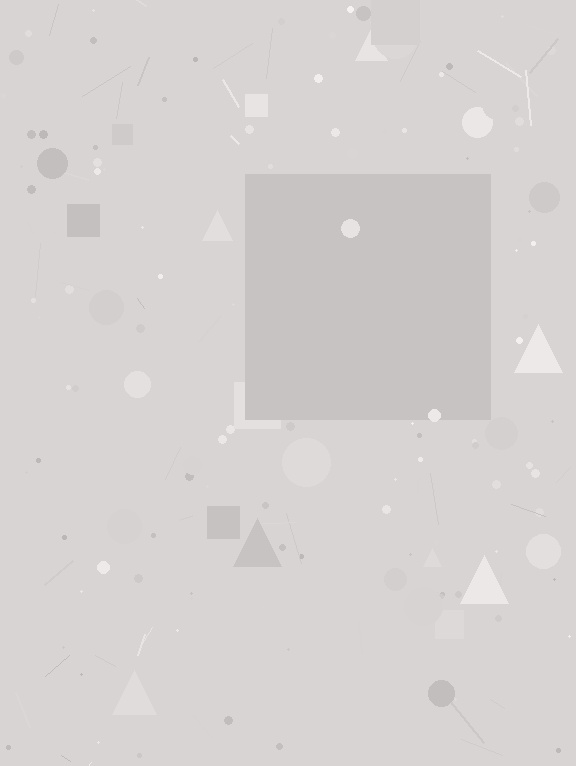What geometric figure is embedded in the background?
A square is embedded in the background.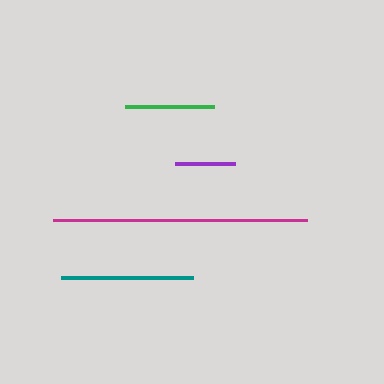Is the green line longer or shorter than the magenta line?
The magenta line is longer than the green line.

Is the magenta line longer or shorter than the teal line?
The magenta line is longer than the teal line.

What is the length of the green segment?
The green segment is approximately 89 pixels long.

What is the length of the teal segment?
The teal segment is approximately 131 pixels long.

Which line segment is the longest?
The magenta line is the longest at approximately 254 pixels.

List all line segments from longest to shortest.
From longest to shortest: magenta, teal, green, purple.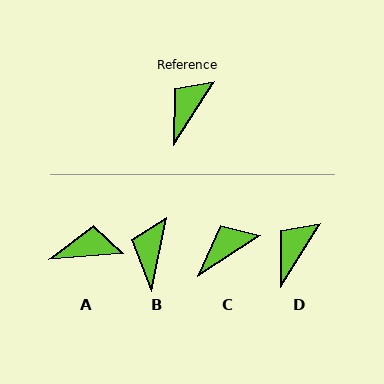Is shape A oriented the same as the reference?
No, it is off by about 52 degrees.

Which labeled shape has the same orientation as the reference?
D.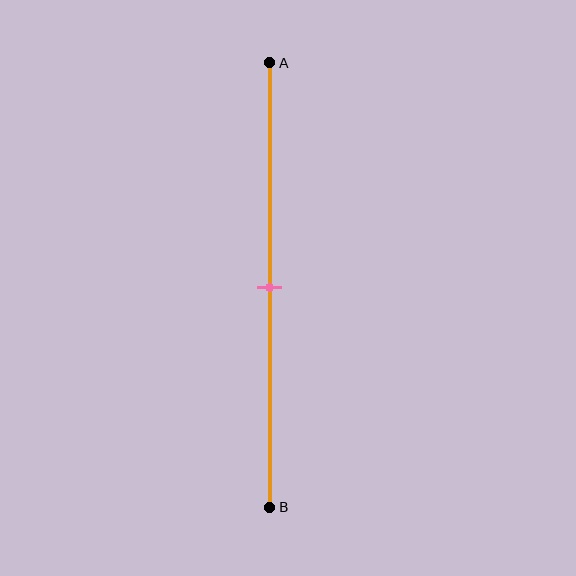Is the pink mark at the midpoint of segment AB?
Yes, the mark is approximately at the midpoint.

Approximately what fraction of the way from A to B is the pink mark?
The pink mark is approximately 50% of the way from A to B.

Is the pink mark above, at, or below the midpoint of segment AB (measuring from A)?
The pink mark is approximately at the midpoint of segment AB.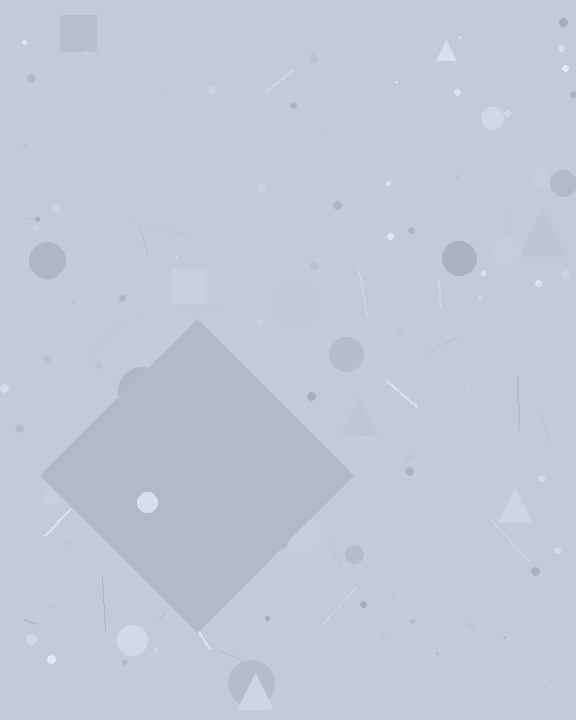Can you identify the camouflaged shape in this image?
The camouflaged shape is a diamond.